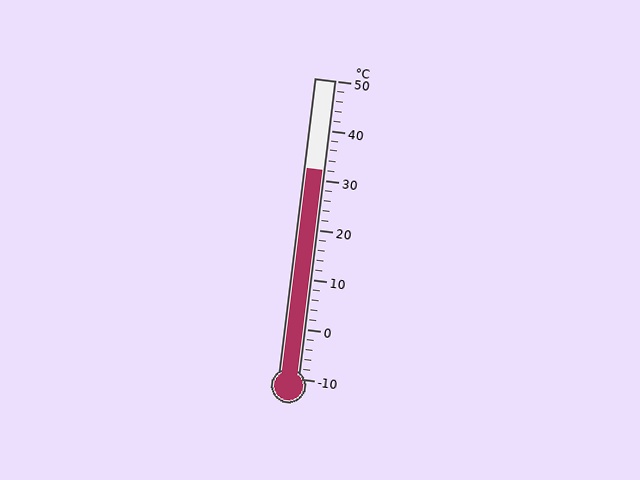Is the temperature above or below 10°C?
The temperature is above 10°C.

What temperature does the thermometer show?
The thermometer shows approximately 32°C.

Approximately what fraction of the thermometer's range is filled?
The thermometer is filled to approximately 70% of its range.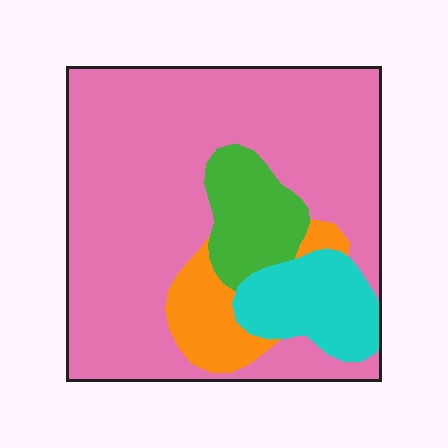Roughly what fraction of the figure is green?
Green covers about 10% of the figure.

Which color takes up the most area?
Pink, at roughly 70%.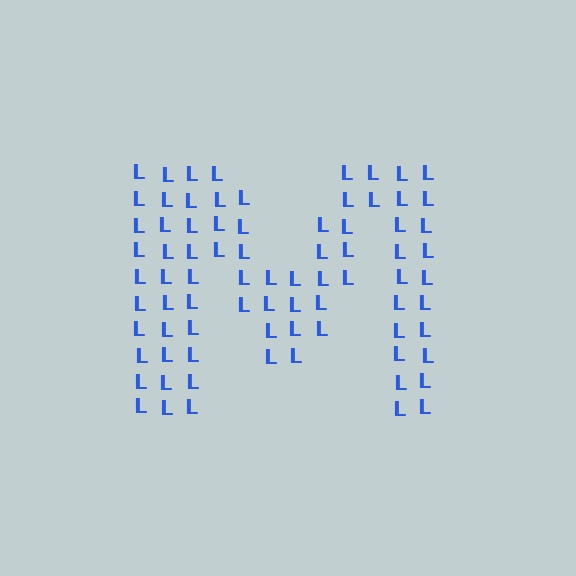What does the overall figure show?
The overall figure shows the letter M.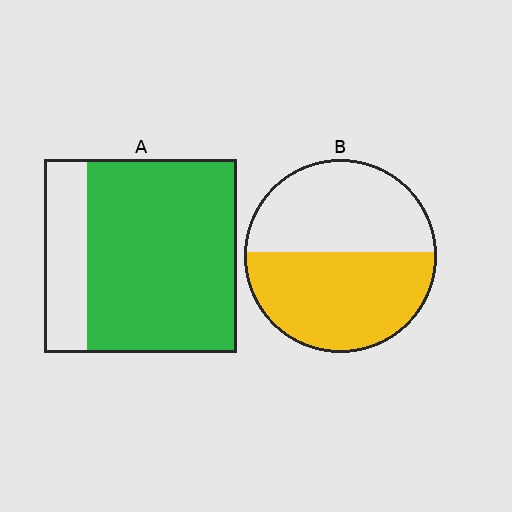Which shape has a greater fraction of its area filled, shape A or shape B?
Shape A.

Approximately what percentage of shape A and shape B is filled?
A is approximately 80% and B is approximately 55%.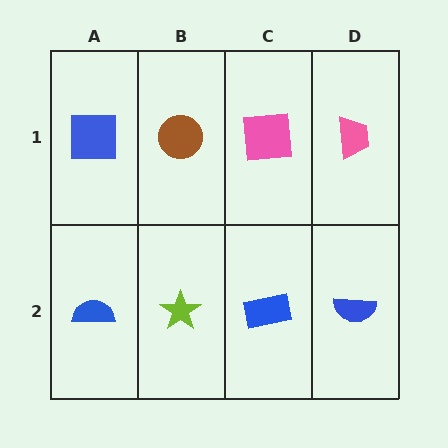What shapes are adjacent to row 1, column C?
A blue rectangle (row 2, column C), a brown circle (row 1, column B), a pink trapezoid (row 1, column D).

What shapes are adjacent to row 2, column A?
A blue square (row 1, column A), a lime star (row 2, column B).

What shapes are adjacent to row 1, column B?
A lime star (row 2, column B), a blue square (row 1, column A), a pink square (row 1, column C).